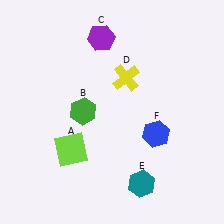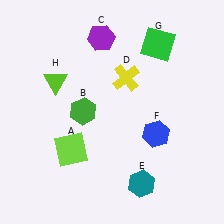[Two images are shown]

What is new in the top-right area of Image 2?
A green square (G) was added in the top-right area of Image 2.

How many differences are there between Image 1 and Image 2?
There are 2 differences between the two images.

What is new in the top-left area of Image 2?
A lime triangle (H) was added in the top-left area of Image 2.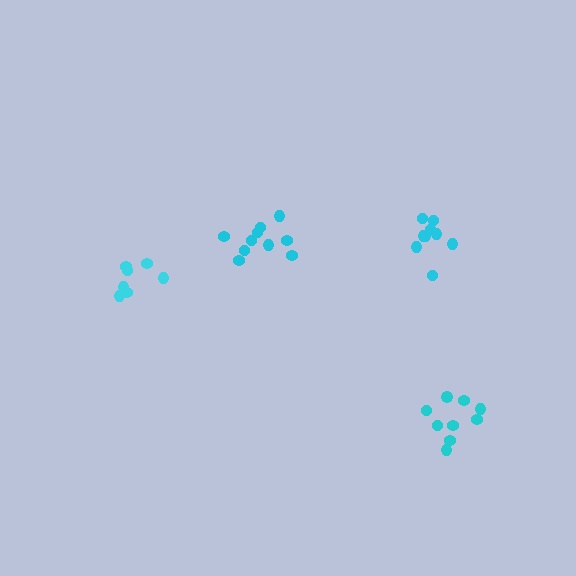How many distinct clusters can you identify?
There are 4 distinct clusters.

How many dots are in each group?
Group 1: 9 dots, Group 2: 9 dots, Group 3: 7 dots, Group 4: 10 dots (35 total).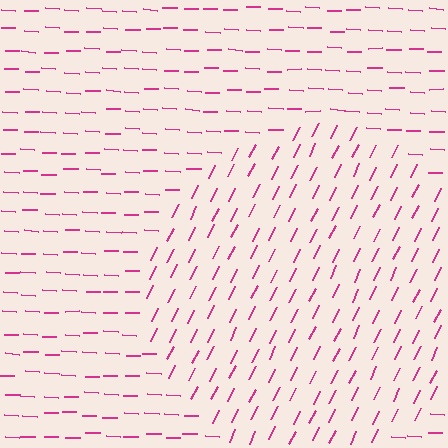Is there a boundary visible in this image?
Yes, there is a texture boundary formed by a change in line orientation.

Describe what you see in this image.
The image is filled with small magenta line segments. A circle region in the image has lines oriented differently from the surrounding lines, creating a visible texture boundary.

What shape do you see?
I see a circle.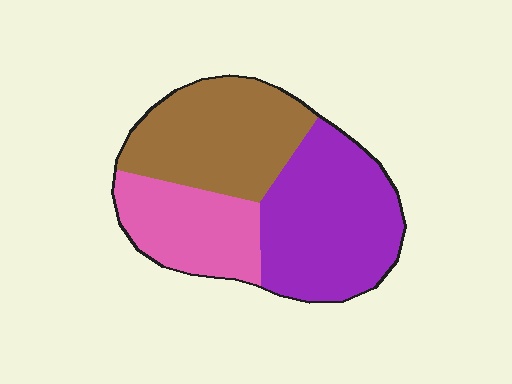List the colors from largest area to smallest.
From largest to smallest: purple, brown, pink.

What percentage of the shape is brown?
Brown takes up about one third (1/3) of the shape.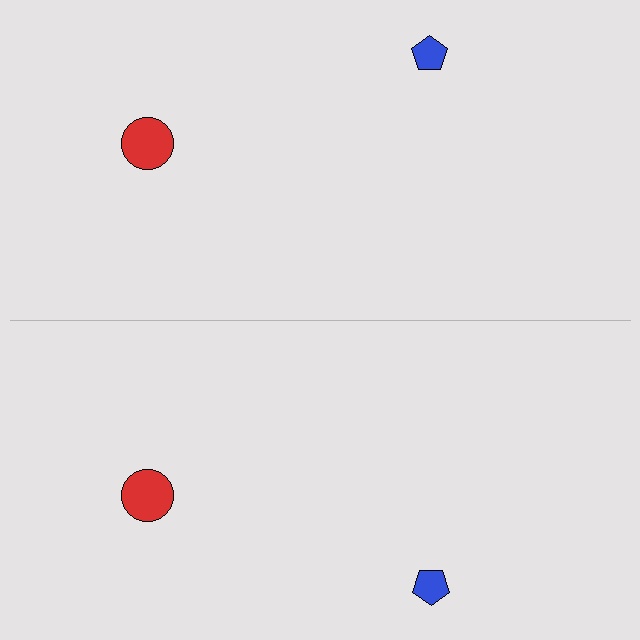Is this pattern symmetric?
Yes, this pattern has bilateral (reflection) symmetry.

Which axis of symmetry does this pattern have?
The pattern has a horizontal axis of symmetry running through the center of the image.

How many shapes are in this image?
There are 4 shapes in this image.